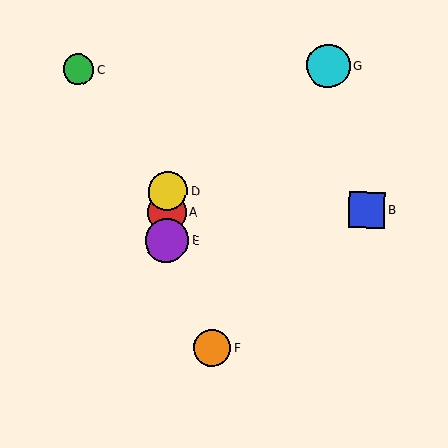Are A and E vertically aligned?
Yes, both are at x≈167.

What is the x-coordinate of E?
Object E is at x≈167.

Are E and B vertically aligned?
No, E is at x≈167 and B is at x≈367.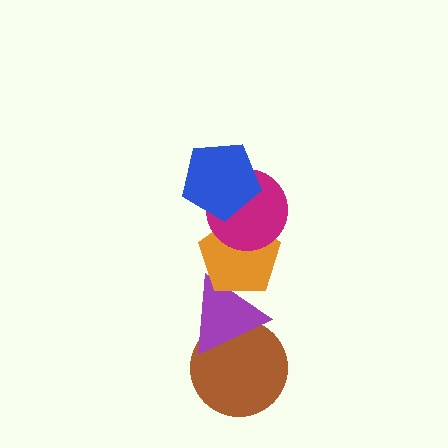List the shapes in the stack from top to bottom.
From top to bottom: the blue pentagon, the magenta circle, the orange pentagon, the purple triangle, the brown circle.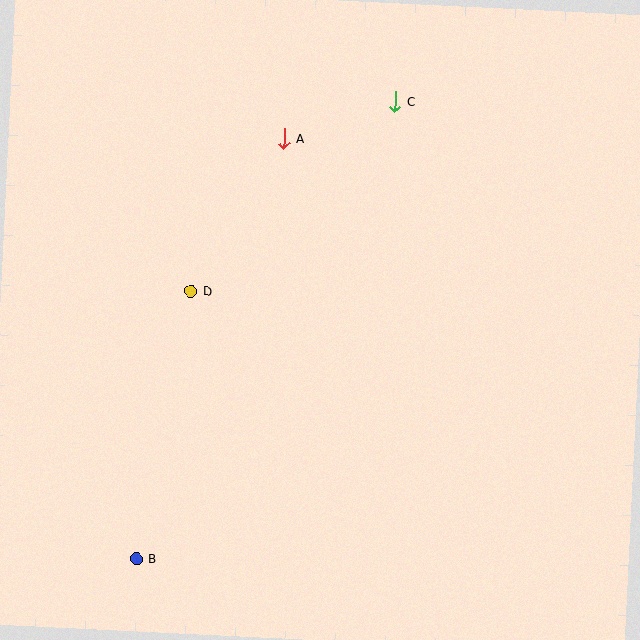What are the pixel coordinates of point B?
Point B is at (137, 559).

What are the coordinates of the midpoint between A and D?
The midpoint between A and D is at (238, 215).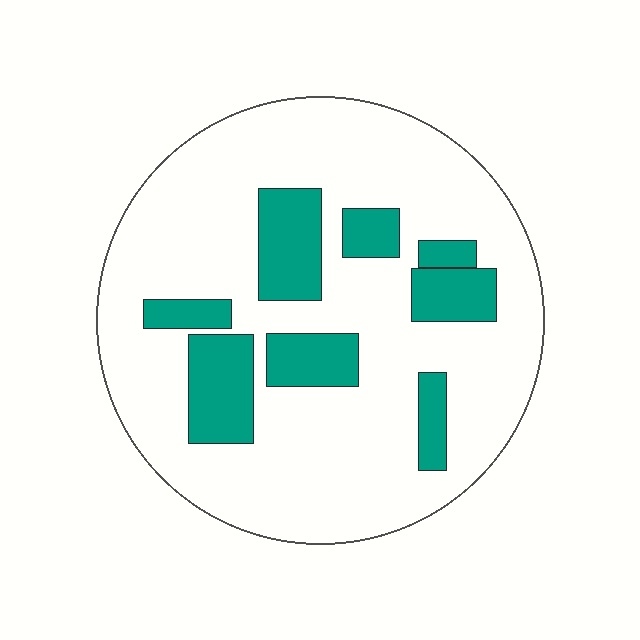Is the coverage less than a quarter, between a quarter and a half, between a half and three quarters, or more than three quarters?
Less than a quarter.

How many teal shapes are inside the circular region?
8.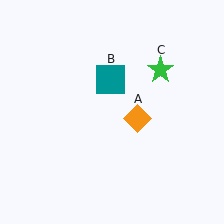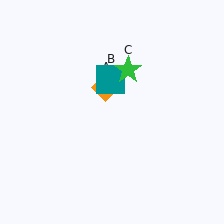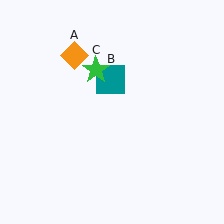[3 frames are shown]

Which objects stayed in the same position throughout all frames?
Teal square (object B) remained stationary.